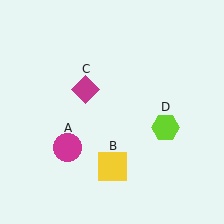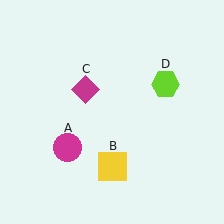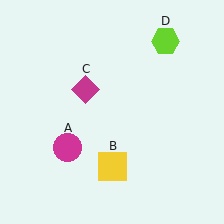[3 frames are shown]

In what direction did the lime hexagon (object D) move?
The lime hexagon (object D) moved up.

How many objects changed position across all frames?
1 object changed position: lime hexagon (object D).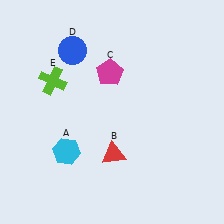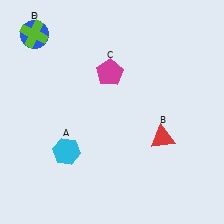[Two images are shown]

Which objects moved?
The objects that moved are: the red triangle (B), the blue circle (D), the lime cross (E).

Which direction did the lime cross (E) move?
The lime cross (E) moved up.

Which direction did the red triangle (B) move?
The red triangle (B) moved right.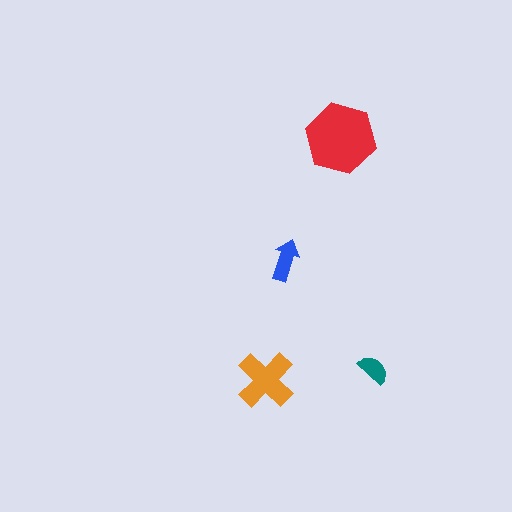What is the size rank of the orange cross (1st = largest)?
2nd.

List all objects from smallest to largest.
The teal semicircle, the blue arrow, the orange cross, the red hexagon.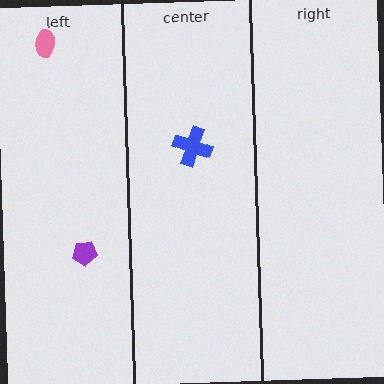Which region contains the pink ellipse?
The left region.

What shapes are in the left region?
The pink ellipse, the purple pentagon.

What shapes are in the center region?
The blue cross.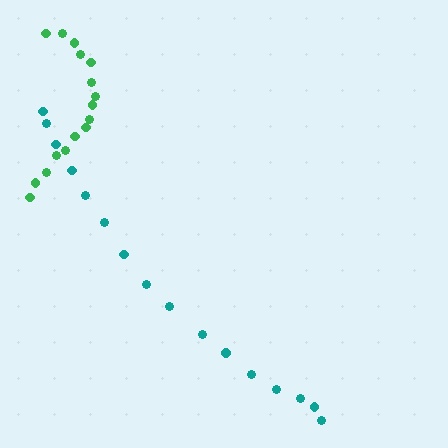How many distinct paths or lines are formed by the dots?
There are 2 distinct paths.